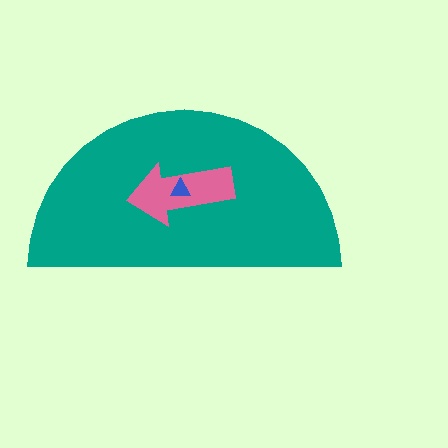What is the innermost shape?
The blue triangle.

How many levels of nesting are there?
3.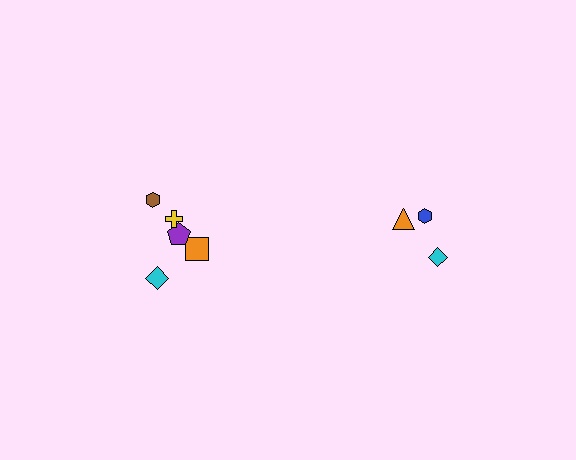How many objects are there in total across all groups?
There are 8 objects.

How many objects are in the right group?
There are 3 objects.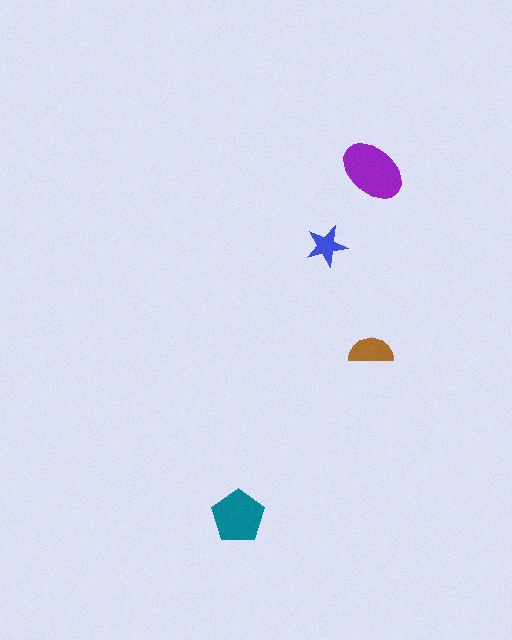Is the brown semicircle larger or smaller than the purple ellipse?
Smaller.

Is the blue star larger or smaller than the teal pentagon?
Smaller.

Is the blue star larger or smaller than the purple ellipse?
Smaller.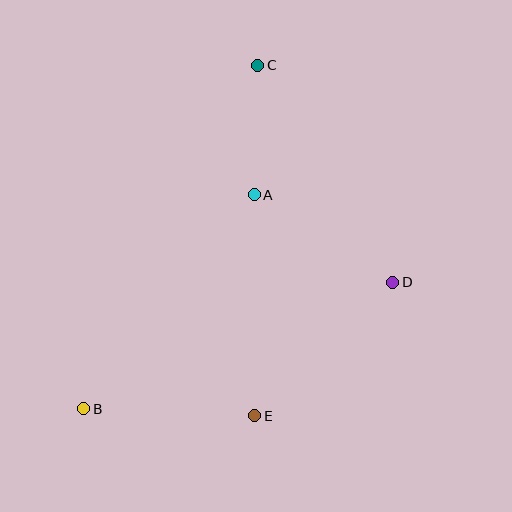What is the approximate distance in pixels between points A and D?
The distance between A and D is approximately 164 pixels.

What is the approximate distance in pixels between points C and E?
The distance between C and E is approximately 350 pixels.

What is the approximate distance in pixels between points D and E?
The distance between D and E is approximately 192 pixels.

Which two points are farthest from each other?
Points B and C are farthest from each other.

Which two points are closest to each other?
Points A and C are closest to each other.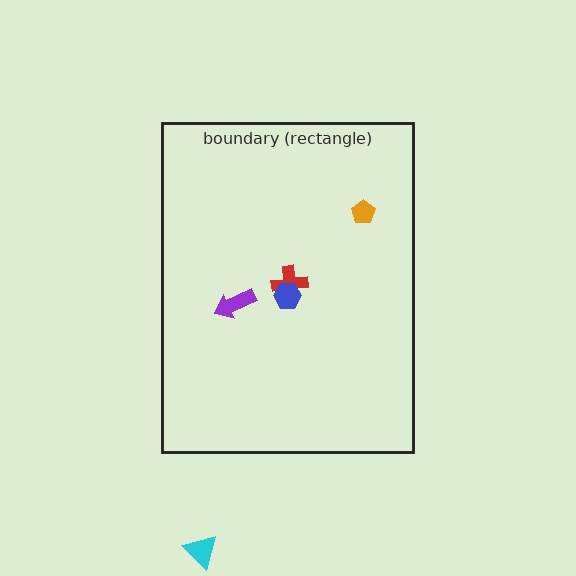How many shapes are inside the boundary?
4 inside, 1 outside.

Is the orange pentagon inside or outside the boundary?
Inside.